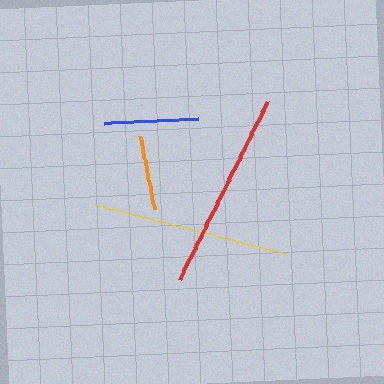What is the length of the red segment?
The red segment is approximately 199 pixels long.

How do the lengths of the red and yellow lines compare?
The red and yellow lines are approximately the same length.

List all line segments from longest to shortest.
From longest to shortest: red, yellow, blue, orange.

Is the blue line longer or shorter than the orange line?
The blue line is longer than the orange line.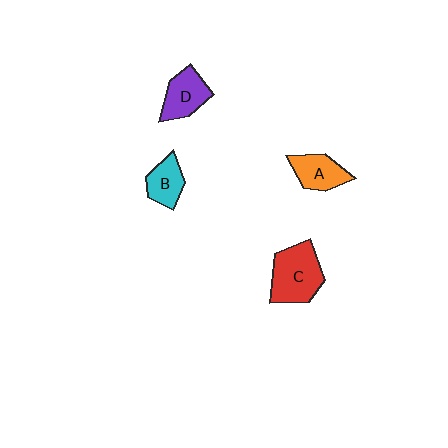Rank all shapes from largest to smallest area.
From largest to smallest: C (red), D (purple), A (orange), B (cyan).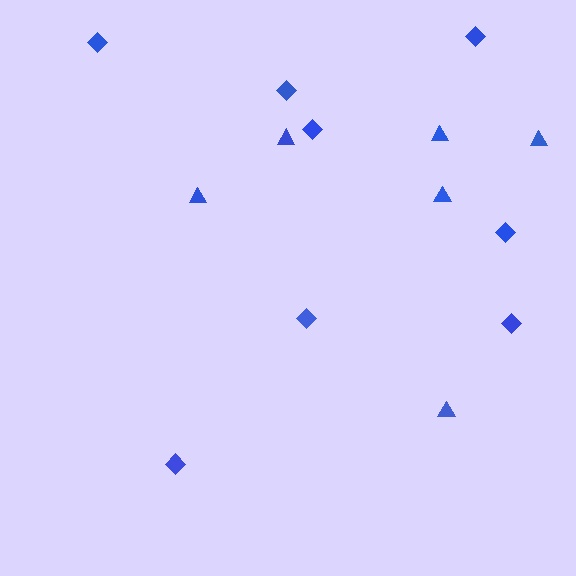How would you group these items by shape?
There are 2 groups: one group of triangles (6) and one group of diamonds (8).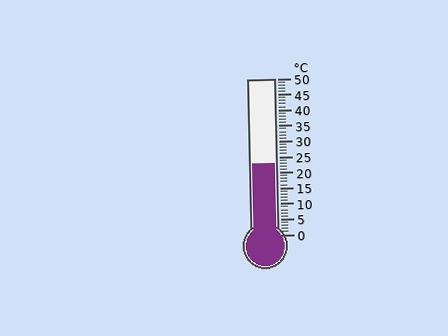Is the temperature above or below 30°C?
The temperature is below 30°C.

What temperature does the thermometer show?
The thermometer shows approximately 23°C.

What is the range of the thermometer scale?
The thermometer scale ranges from 0°C to 50°C.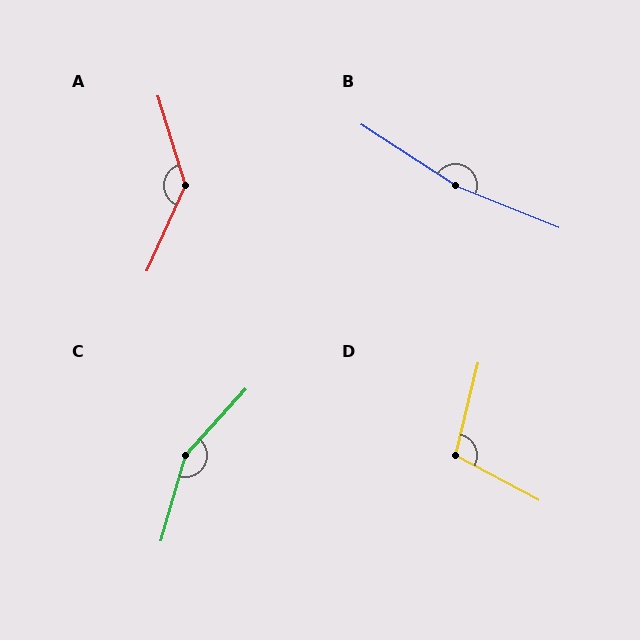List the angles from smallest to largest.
D (104°), A (139°), C (154°), B (169°).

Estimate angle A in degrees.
Approximately 139 degrees.